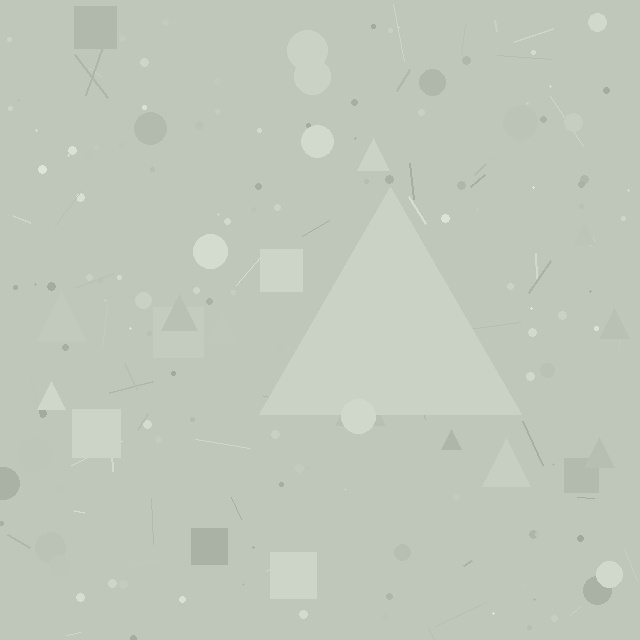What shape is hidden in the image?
A triangle is hidden in the image.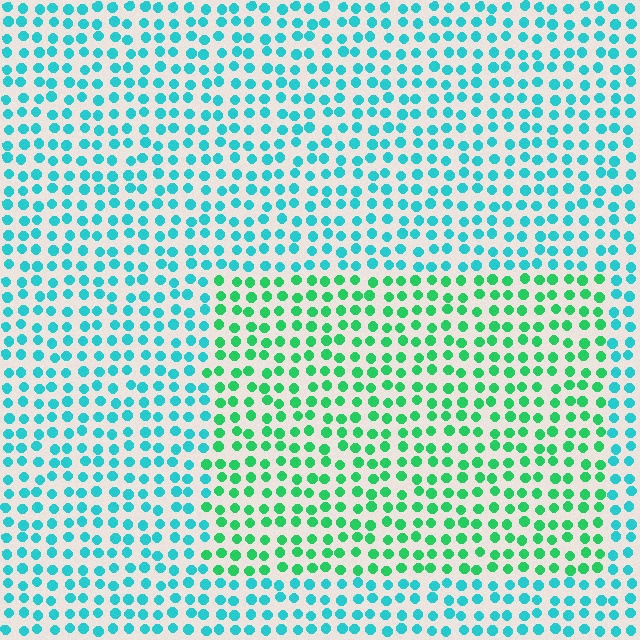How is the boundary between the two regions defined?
The boundary is defined purely by a slight shift in hue (about 40 degrees). Spacing, size, and orientation are identical on both sides.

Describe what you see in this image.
The image is filled with small cyan elements in a uniform arrangement. A rectangle-shaped region is visible where the elements are tinted to a slightly different hue, forming a subtle color boundary.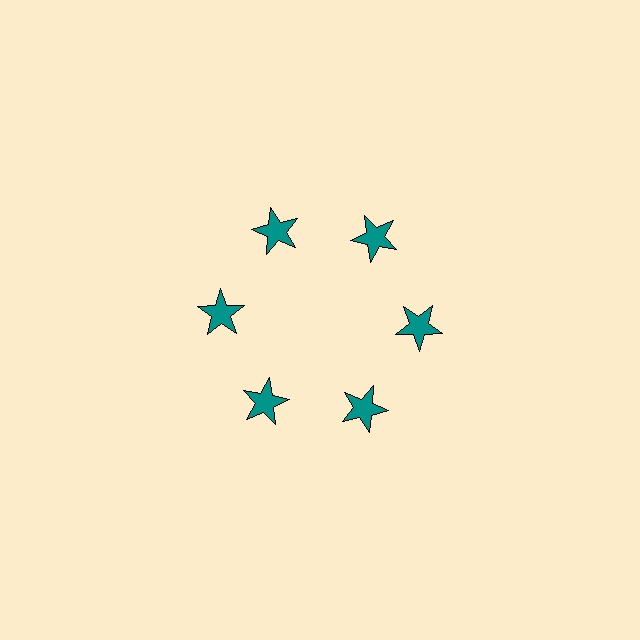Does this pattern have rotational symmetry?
Yes, this pattern has 6-fold rotational symmetry. It looks the same after rotating 60 degrees around the center.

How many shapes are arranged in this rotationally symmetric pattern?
There are 6 shapes, arranged in 6 groups of 1.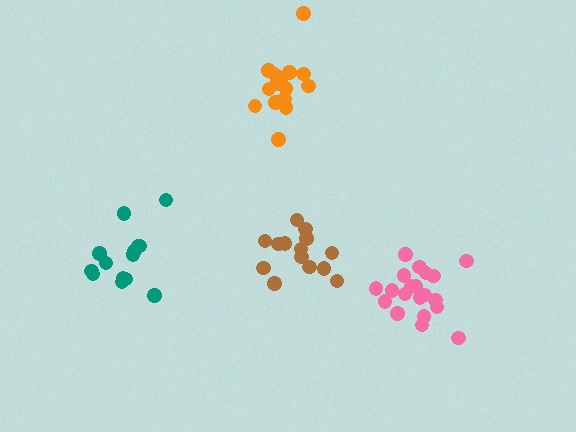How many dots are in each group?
Group 1: 16 dots, Group 2: 20 dots, Group 3: 14 dots, Group 4: 14 dots (64 total).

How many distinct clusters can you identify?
There are 4 distinct clusters.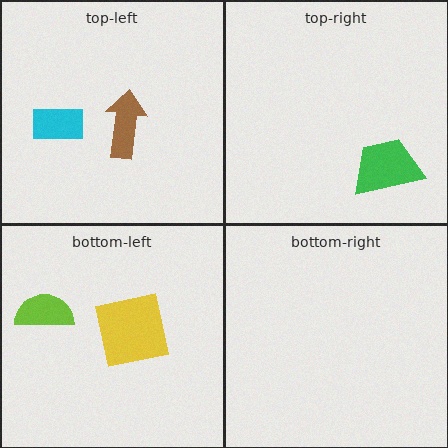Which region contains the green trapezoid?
The top-right region.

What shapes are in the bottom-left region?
The lime semicircle, the yellow square.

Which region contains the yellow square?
The bottom-left region.